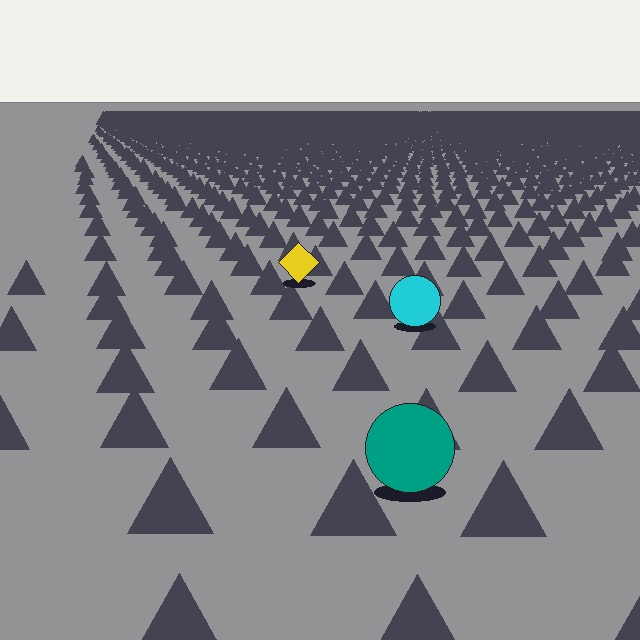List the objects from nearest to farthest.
From nearest to farthest: the teal circle, the cyan circle, the yellow diamond.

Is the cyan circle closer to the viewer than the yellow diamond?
Yes. The cyan circle is closer — you can tell from the texture gradient: the ground texture is coarser near it.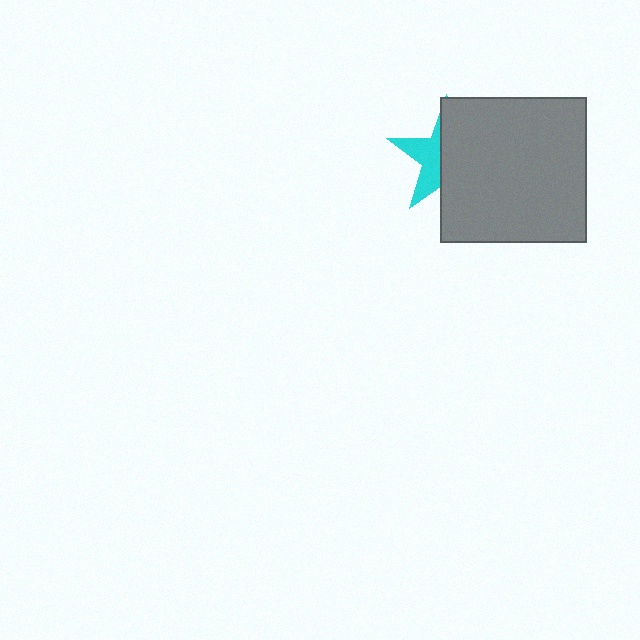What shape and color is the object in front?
The object in front is a gray square.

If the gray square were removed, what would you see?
You would see the complete cyan star.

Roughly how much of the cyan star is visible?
A small part of it is visible (roughly 39%).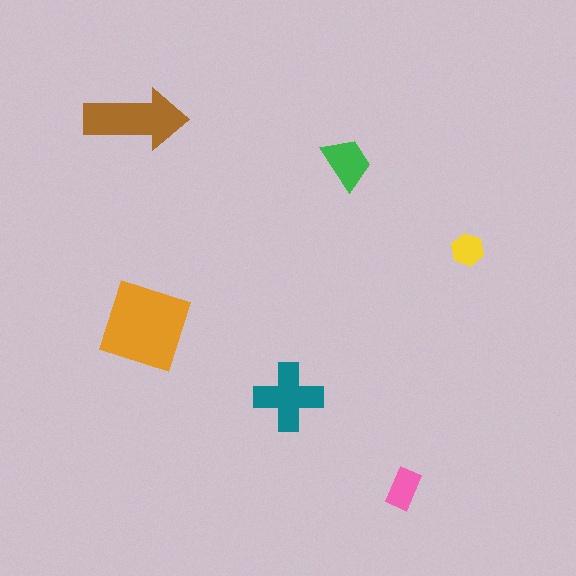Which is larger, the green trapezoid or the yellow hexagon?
The green trapezoid.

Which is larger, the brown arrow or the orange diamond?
The orange diamond.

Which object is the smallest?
The yellow hexagon.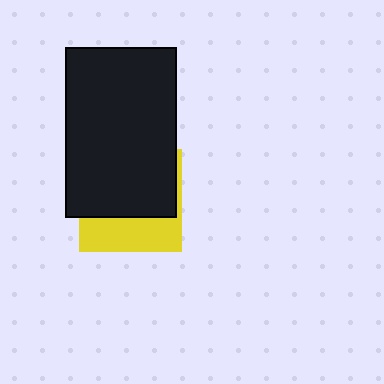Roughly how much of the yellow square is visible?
A small part of it is visible (roughly 36%).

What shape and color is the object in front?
The object in front is a black rectangle.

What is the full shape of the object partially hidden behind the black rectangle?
The partially hidden object is a yellow square.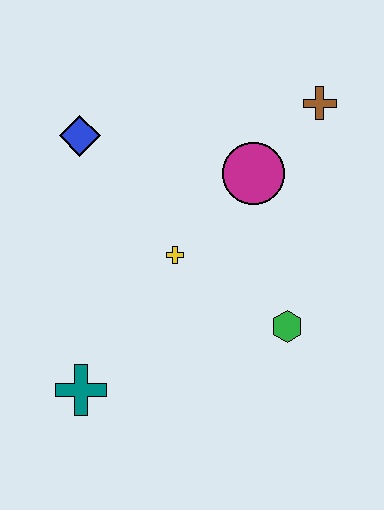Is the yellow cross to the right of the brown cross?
No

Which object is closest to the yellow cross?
The magenta circle is closest to the yellow cross.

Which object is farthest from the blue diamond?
The green hexagon is farthest from the blue diamond.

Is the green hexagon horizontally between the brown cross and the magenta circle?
Yes